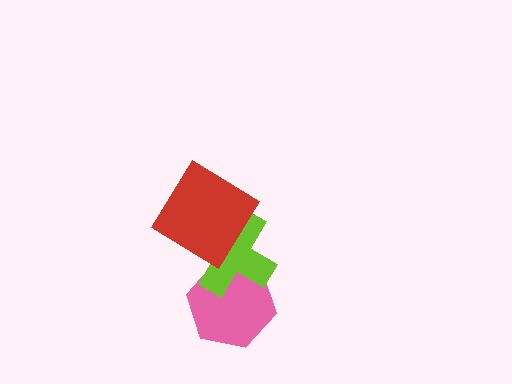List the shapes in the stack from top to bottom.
From top to bottom: the red diamond, the lime cross, the pink hexagon.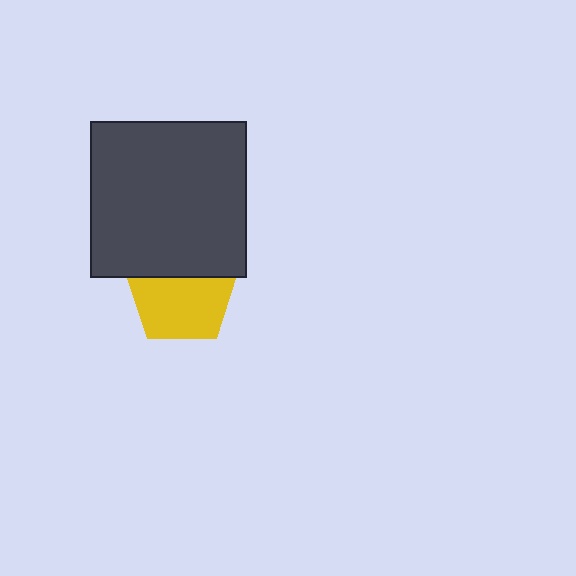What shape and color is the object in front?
The object in front is a dark gray square.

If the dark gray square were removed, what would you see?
You would see the complete yellow pentagon.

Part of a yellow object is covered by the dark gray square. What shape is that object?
It is a pentagon.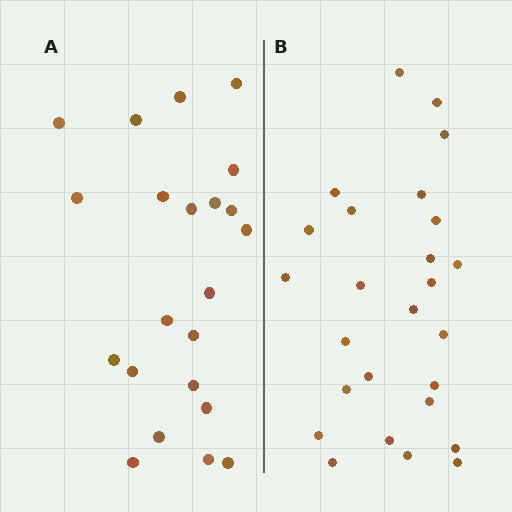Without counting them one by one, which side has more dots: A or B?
Region B (the right region) has more dots.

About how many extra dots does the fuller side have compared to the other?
Region B has about 4 more dots than region A.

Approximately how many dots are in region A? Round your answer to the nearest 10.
About 20 dots. (The exact count is 22, which rounds to 20.)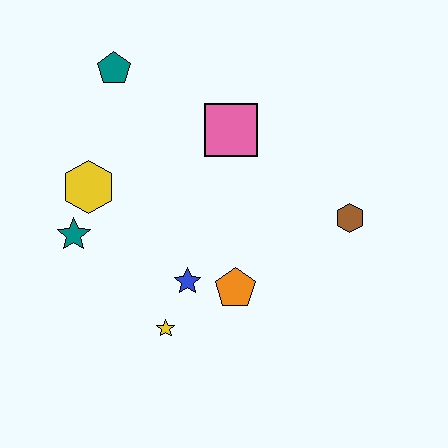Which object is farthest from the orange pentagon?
The teal pentagon is farthest from the orange pentagon.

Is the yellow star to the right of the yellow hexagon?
Yes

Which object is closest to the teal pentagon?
The yellow hexagon is closest to the teal pentagon.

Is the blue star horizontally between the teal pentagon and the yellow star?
No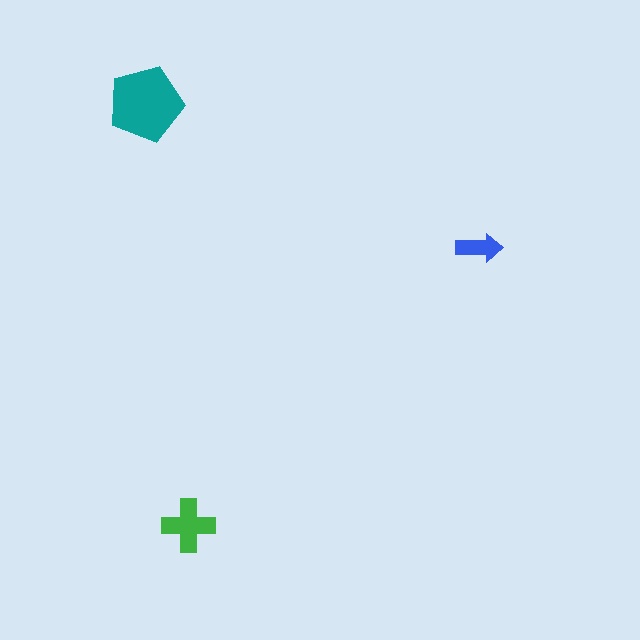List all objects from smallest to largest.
The blue arrow, the green cross, the teal pentagon.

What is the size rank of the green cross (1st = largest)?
2nd.